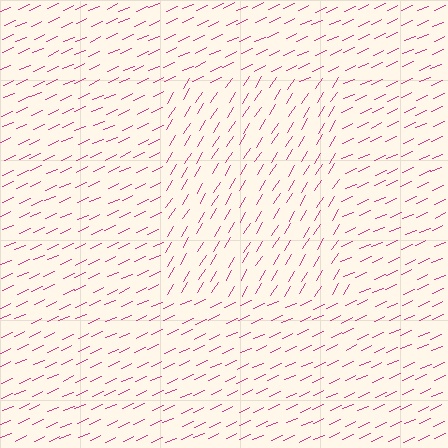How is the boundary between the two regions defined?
The boundary is defined purely by a change in line orientation (approximately 34 degrees difference). All lines are the same color and thickness.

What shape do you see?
I see a rectangle.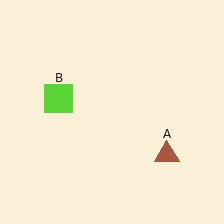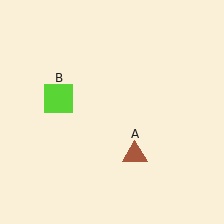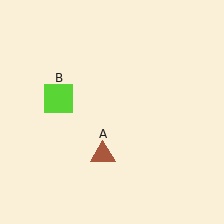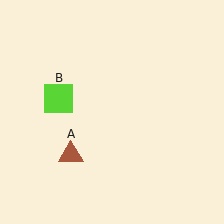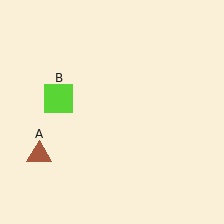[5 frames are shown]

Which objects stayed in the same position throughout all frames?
Lime square (object B) remained stationary.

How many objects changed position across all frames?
1 object changed position: brown triangle (object A).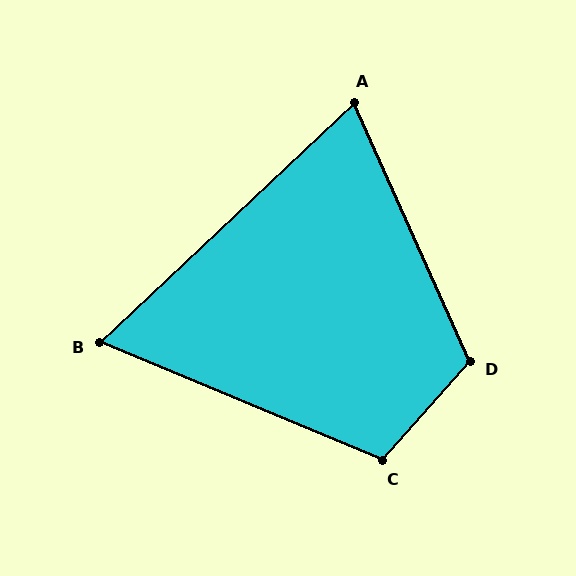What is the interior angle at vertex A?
Approximately 71 degrees (acute).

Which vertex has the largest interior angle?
D, at approximately 114 degrees.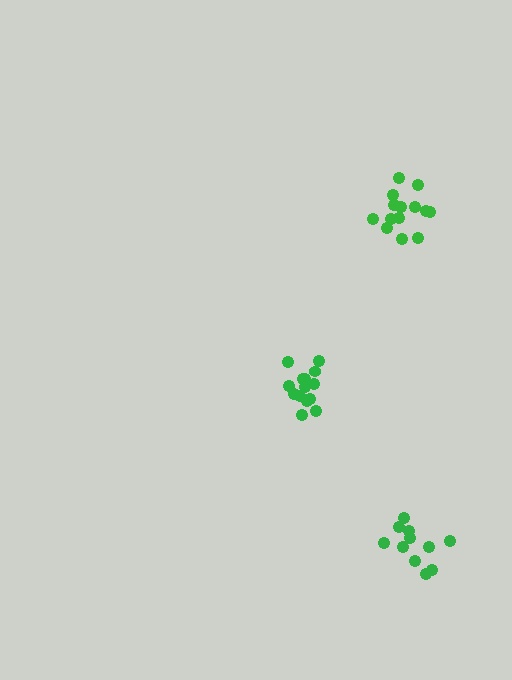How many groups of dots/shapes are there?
There are 3 groups.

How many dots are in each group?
Group 1: 14 dots, Group 2: 14 dots, Group 3: 11 dots (39 total).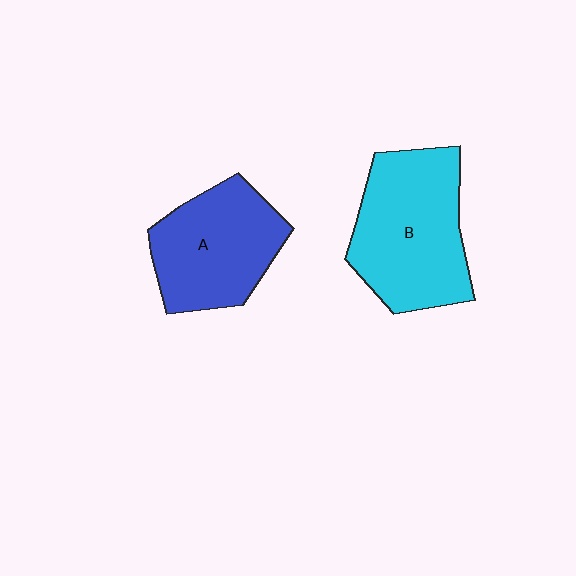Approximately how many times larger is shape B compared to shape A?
Approximately 1.2 times.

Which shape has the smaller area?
Shape A (blue).